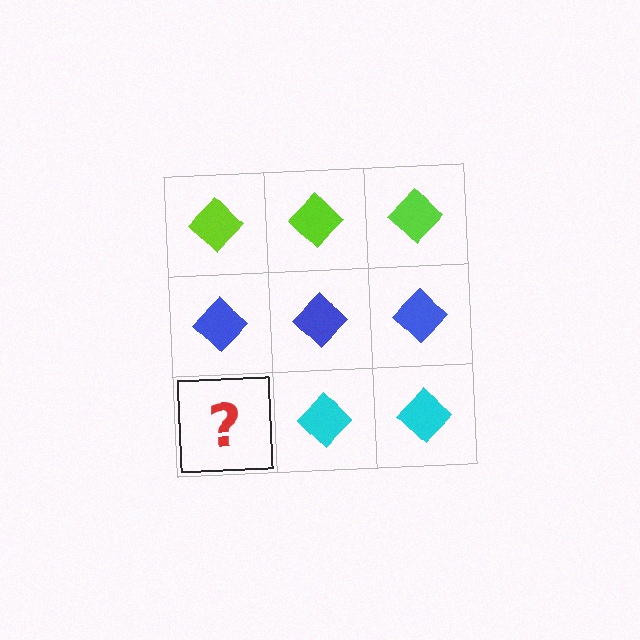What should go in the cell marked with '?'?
The missing cell should contain a cyan diamond.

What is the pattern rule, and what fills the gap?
The rule is that each row has a consistent color. The gap should be filled with a cyan diamond.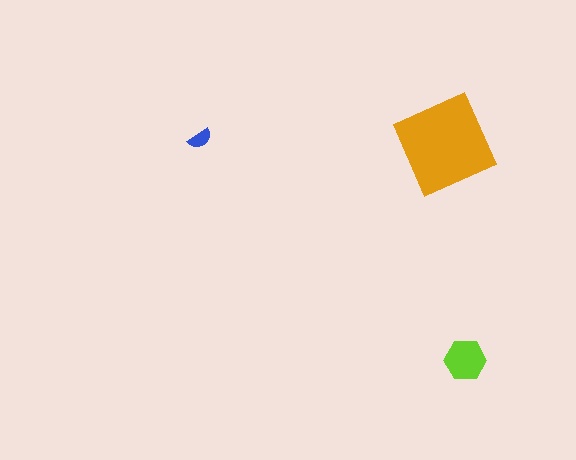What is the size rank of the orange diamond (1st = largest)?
1st.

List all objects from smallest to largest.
The blue semicircle, the lime hexagon, the orange diamond.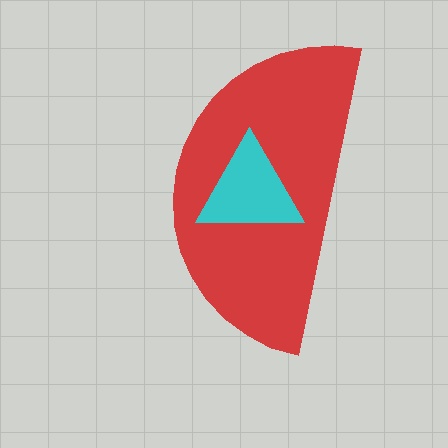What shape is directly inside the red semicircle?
The cyan triangle.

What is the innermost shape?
The cyan triangle.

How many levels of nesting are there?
2.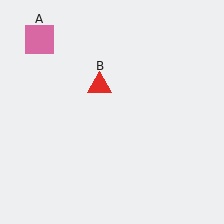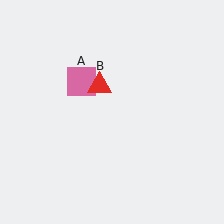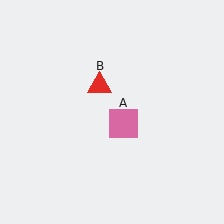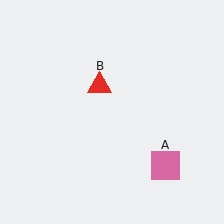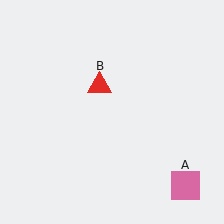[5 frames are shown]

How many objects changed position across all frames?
1 object changed position: pink square (object A).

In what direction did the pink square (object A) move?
The pink square (object A) moved down and to the right.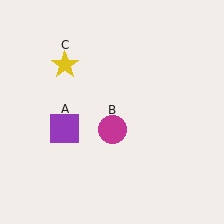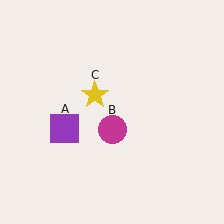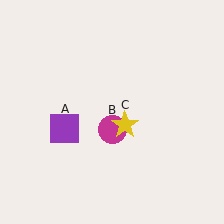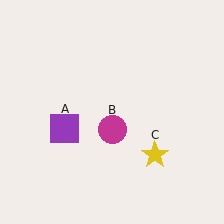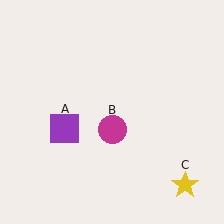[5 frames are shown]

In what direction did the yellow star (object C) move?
The yellow star (object C) moved down and to the right.